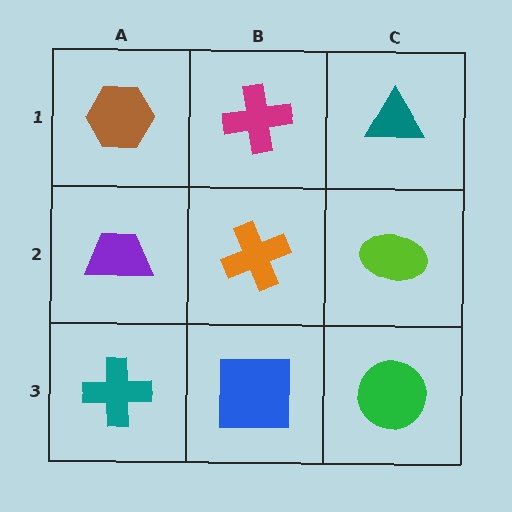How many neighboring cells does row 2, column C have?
3.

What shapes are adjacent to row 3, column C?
A lime ellipse (row 2, column C), a blue square (row 3, column B).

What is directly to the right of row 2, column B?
A lime ellipse.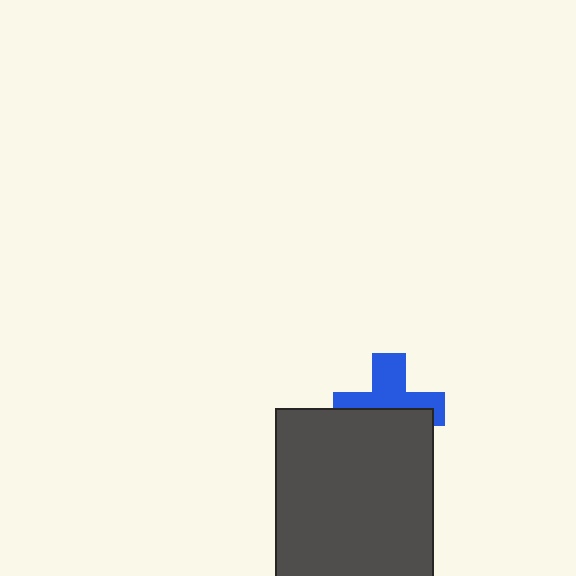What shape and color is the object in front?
The object in front is a dark gray rectangle.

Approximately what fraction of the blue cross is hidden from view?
Roughly 49% of the blue cross is hidden behind the dark gray rectangle.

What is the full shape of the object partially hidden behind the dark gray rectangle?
The partially hidden object is a blue cross.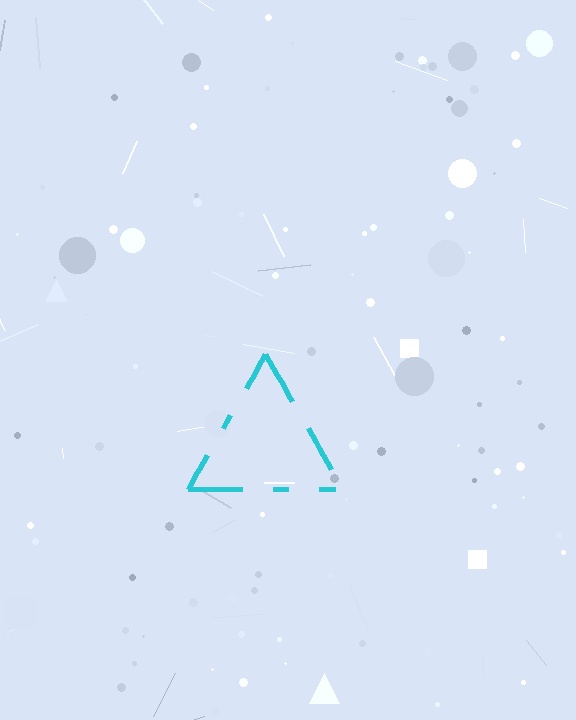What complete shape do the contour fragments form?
The contour fragments form a triangle.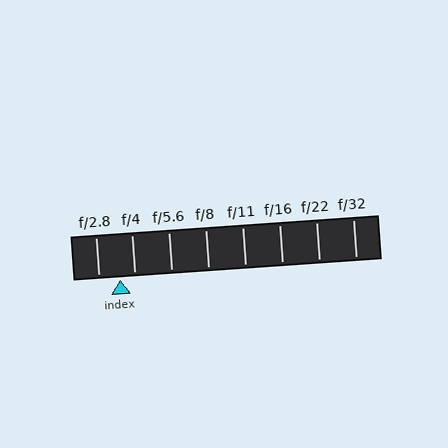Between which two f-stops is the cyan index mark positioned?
The index mark is between f/2.8 and f/4.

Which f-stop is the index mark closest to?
The index mark is closest to f/4.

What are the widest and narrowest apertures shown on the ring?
The widest aperture shown is f/2.8 and the narrowest is f/32.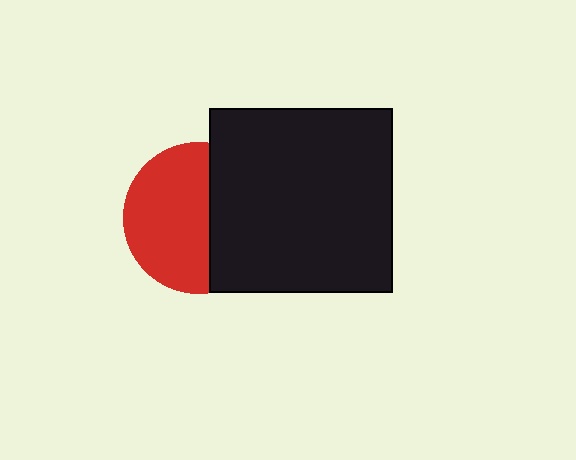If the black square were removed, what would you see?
You would see the complete red circle.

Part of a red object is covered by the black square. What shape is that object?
It is a circle.